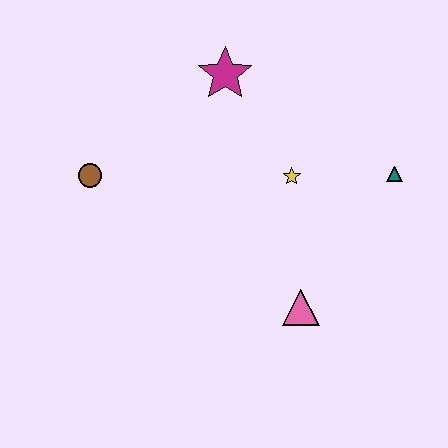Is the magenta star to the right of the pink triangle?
No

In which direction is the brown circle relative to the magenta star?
The brown circle is to the left of the magenta star.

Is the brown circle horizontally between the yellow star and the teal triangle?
No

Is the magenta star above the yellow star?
Yes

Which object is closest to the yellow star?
The teal triangle is closest to the yellow star.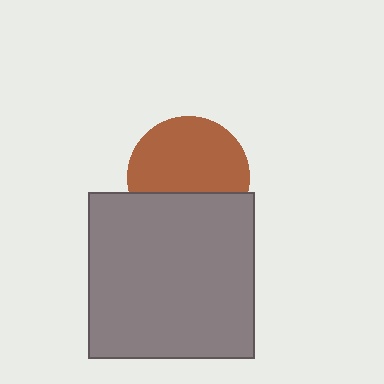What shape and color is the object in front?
The object in front is a gray square.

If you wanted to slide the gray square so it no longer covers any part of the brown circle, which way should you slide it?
Slide it down — that is the most direct way to separate the two shapes.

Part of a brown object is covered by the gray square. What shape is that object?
It is a circle.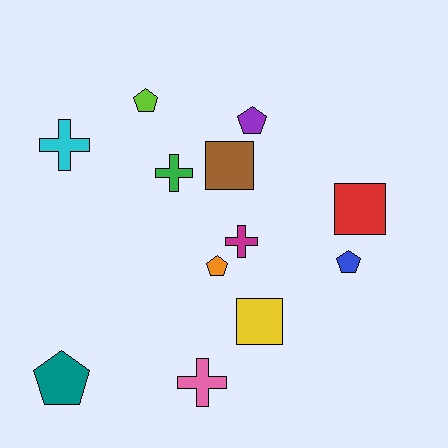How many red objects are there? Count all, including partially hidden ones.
There is 1 red object.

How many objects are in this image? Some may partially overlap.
There are 12 objects.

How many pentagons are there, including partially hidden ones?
There are 5 pentagons.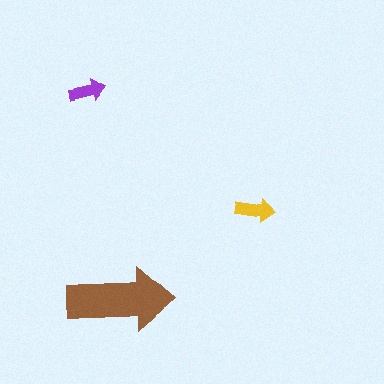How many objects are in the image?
There are 3 objects in the image.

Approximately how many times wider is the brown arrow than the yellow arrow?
About 2.5 times wider.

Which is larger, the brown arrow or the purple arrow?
The brown one.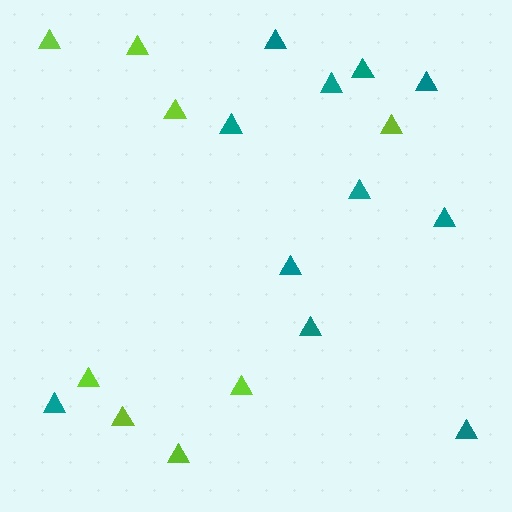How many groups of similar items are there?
There are 2 groups: one group of lime triangles (8) and one group of teal triangles (11).